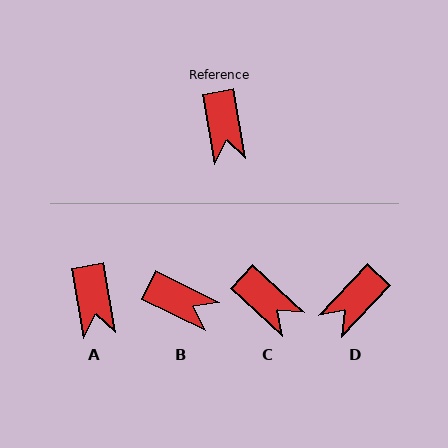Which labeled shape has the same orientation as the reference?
A.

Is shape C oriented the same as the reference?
No, it is off by about 38 degrees.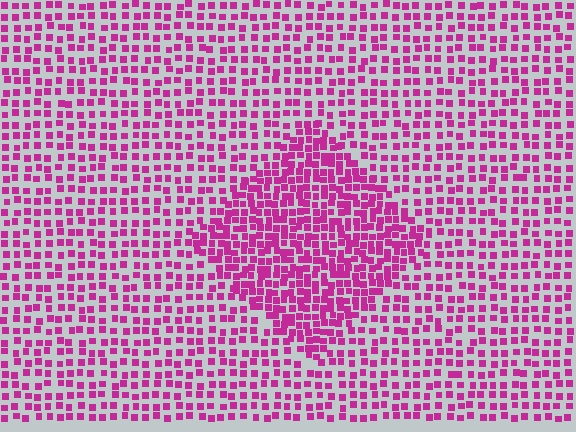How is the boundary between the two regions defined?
The boundary is defined by a change in element density (approximately 1.8x ratio). All elements are the same color, size, and shape.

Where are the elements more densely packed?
The elements are more densely packed inside the diamond boundary.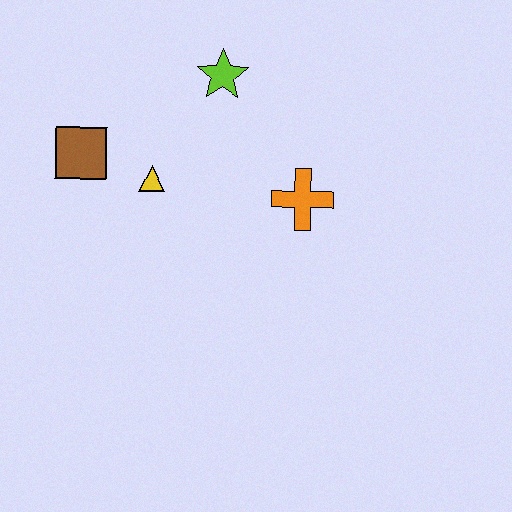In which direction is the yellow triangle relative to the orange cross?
The yellow triangle is to the left of the orange cross.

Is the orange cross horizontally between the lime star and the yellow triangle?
No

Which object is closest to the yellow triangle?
The brown square is closest to the yellow triangle.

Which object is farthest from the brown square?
The orange cross is farthest from the brown square.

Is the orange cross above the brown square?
No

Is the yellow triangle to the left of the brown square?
No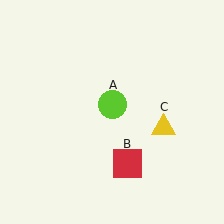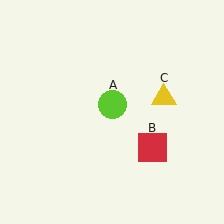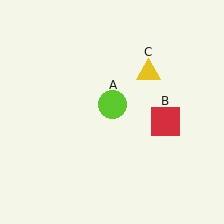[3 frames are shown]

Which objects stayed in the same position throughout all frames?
Lime circle (object A) remained stationary.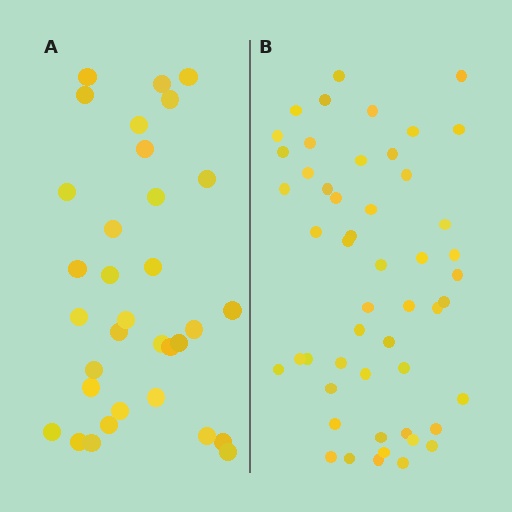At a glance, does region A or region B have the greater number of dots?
Region B (the right region) has more dots.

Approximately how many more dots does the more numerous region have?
Region B has approximately 20 more dots than region A.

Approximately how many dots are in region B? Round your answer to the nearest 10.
About 50 dots. (The exact count is 51, which rounds to 50.)